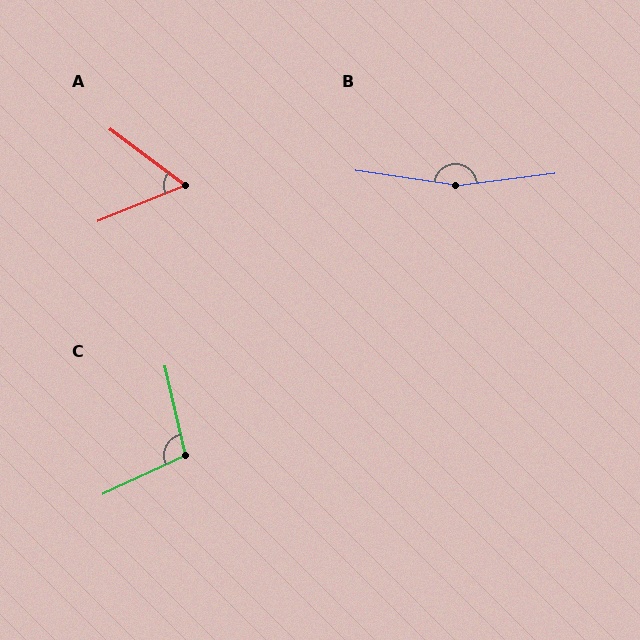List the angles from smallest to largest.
A (59°), C (102°), B (165°).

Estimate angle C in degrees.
Approximately 102 degrees.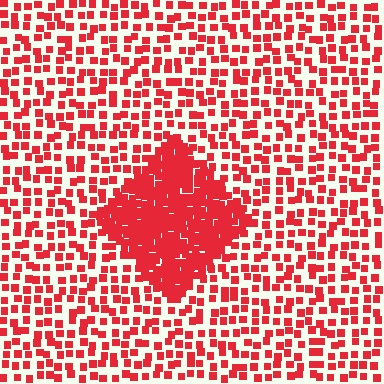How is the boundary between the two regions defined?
The boundary is defined by a change in element density (approximately 2.9x ratio). All elements are the same color, size, and shape.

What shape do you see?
I see a diamond.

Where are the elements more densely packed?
The elements are more densely packed inside the diamond boundary.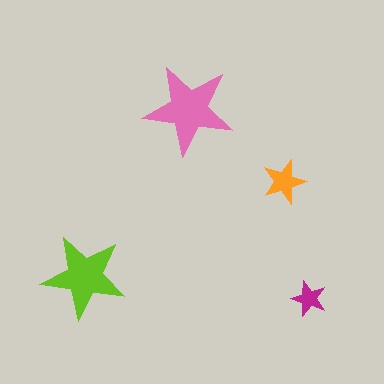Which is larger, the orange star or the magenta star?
The orange one.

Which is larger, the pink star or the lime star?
The pink one.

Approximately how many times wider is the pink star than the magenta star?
About 2.5 times wider.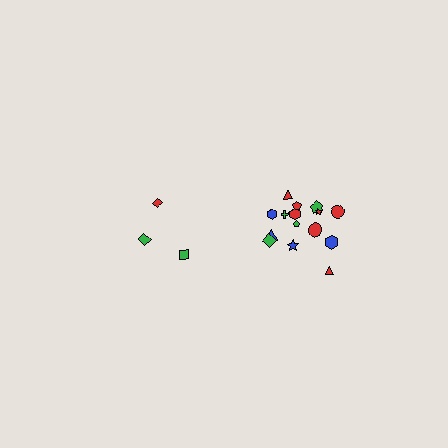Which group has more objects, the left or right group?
The right group.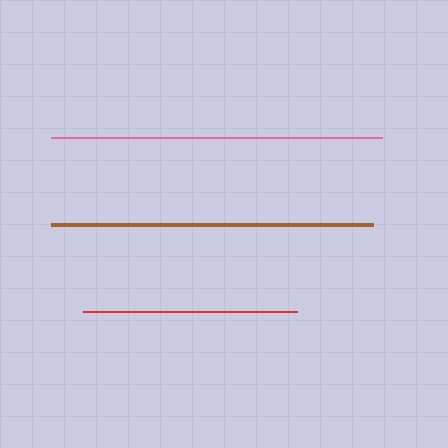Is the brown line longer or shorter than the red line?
The brown line is longer than the red line.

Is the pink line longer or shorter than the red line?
The pink line is longer than the red line.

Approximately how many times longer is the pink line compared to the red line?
The pink line is approximately 1.6 times the length of the red line.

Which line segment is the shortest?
The red line is the shortest at approximately 214 pixels.